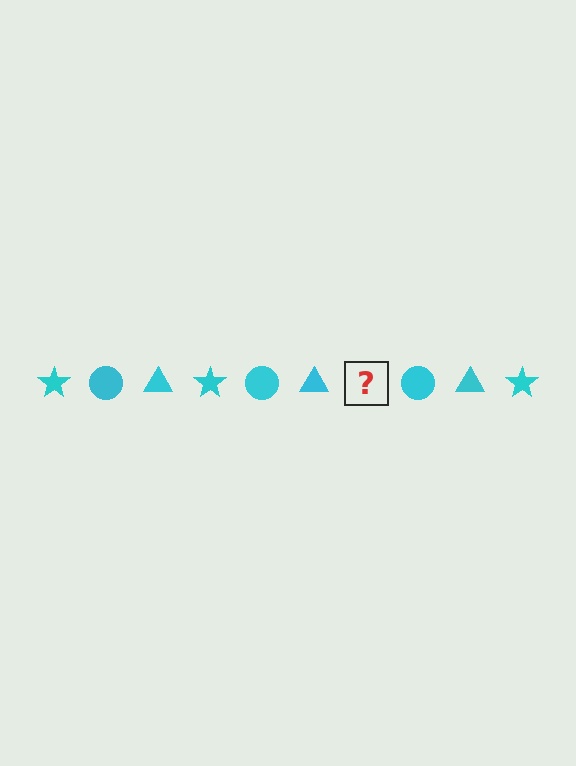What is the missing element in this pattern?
The missing element is a cyan star.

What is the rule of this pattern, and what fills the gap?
The rule is that the pattern cycles through star, circle, triangle shapes in cyan. The gap should be filled with a cyan star.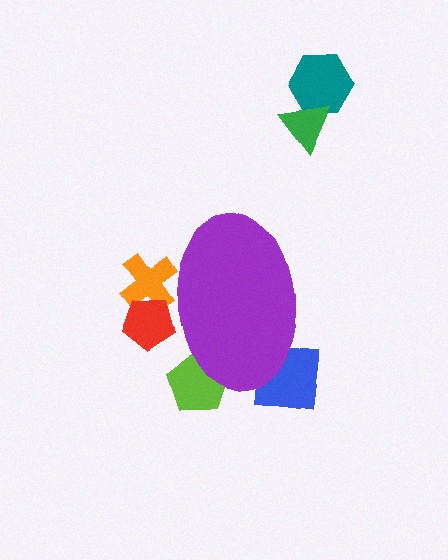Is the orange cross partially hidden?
Yes, the orange cross is partially hidden behind the purple ellipse.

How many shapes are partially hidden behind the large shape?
4 shapes are partially hidden.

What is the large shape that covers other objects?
A purple ellipse.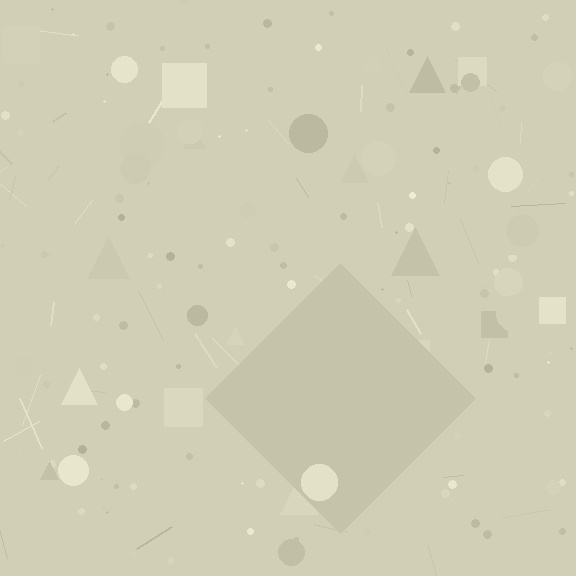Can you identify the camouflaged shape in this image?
The camouflaged shape is a diamond.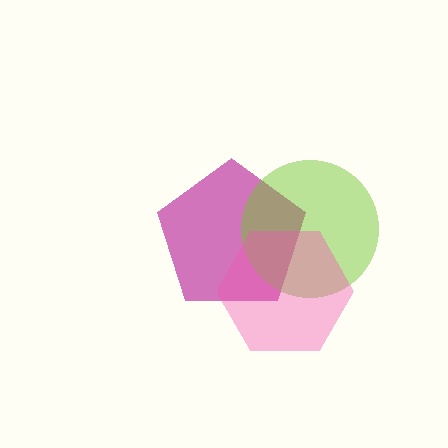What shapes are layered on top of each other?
The layered shapes are: a magenta pentagon, a lime circle, a pink hexagon.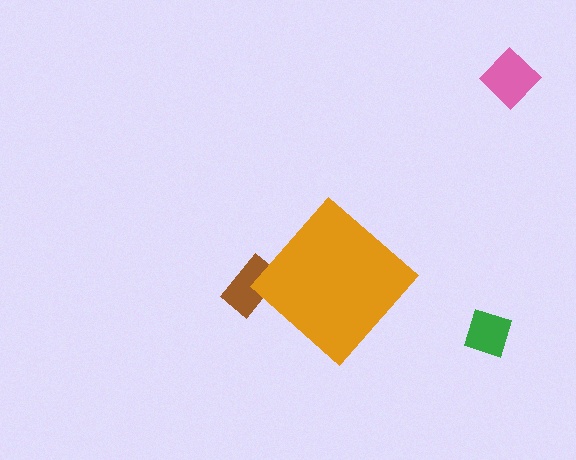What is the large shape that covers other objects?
An orange diamond.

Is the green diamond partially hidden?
No, the green diamond is fully visible.